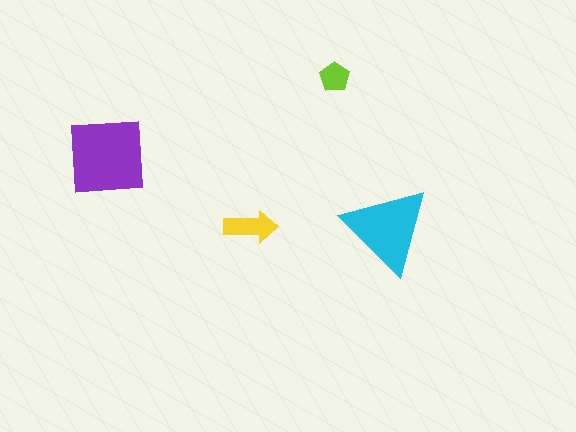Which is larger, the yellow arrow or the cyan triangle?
The cyan triangle.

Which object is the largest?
The purple square.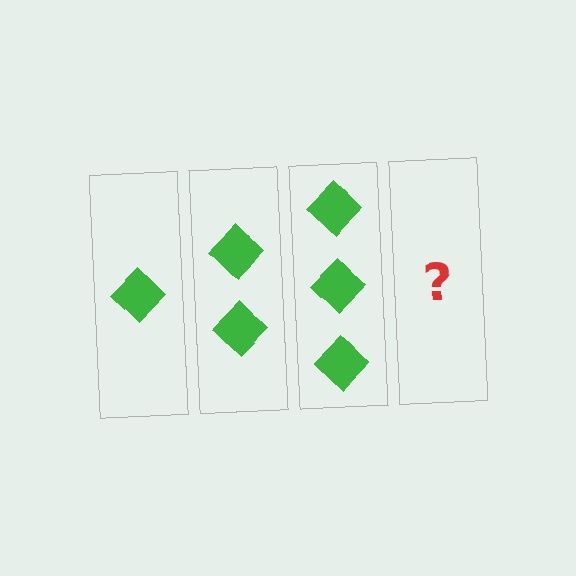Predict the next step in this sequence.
The next step is 4 diamonds.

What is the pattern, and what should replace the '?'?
The pattern is that each step adds one more diamond. The '?' should be 4 diamonds.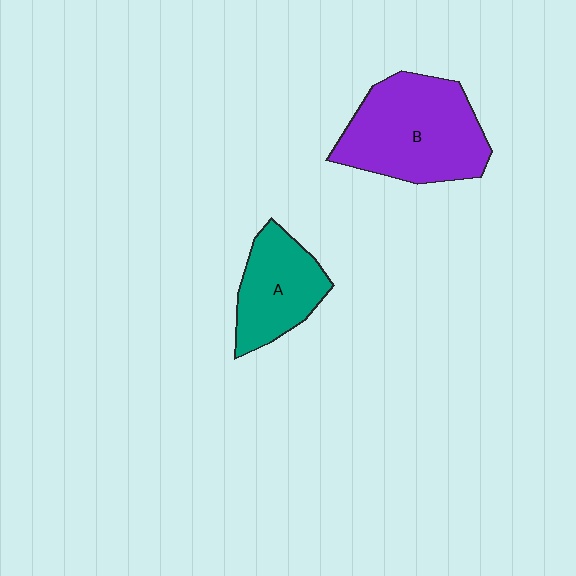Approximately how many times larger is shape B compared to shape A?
Approximately 1.6 times.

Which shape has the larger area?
Shape B (purple).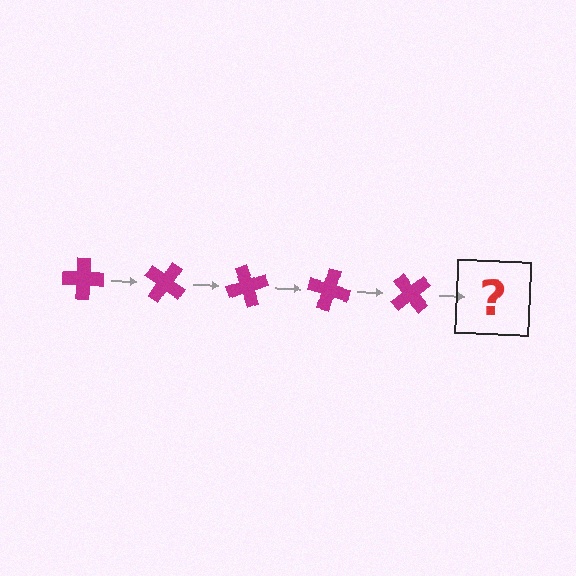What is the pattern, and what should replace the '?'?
The pattern is that the cross rotates 35 degrees each step. The '?' should be a magenta cross rotated 175 degrees.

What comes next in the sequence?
The next element should be a magenta cross rotated 175 degrees.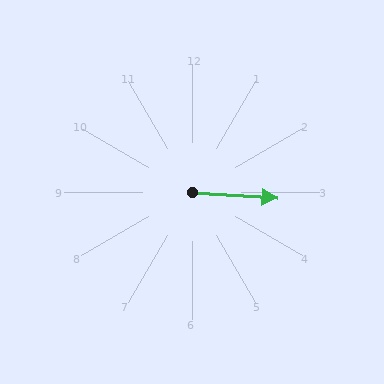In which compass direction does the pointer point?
East.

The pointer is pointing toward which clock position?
Roughly 3 o'clock.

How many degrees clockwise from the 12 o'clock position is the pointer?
Approximately 94 degrees.